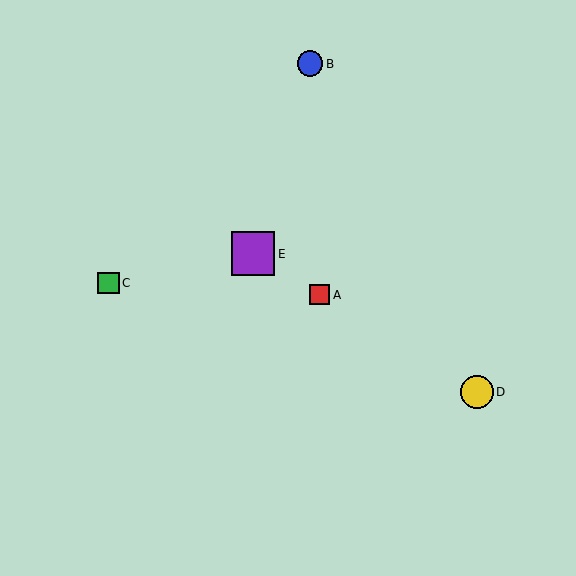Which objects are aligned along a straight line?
Objects A, D, E are aligned along a straight line.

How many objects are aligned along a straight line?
3 objects (A, D, E) are aligned along a straight line.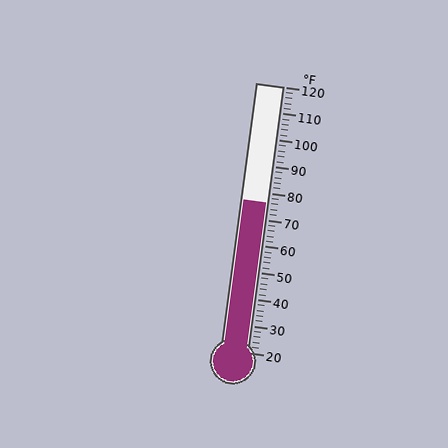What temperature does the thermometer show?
The thermometer shows approximately 76°F.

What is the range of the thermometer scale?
The thermometer scale ranges from 20°F to 120°F.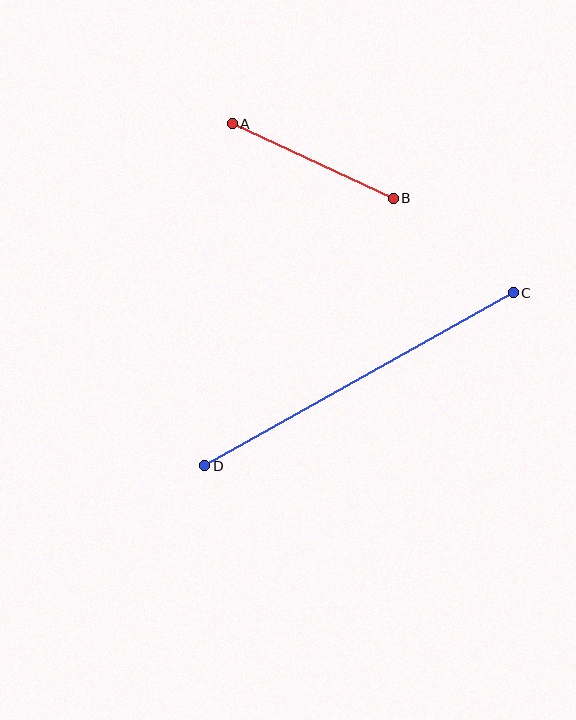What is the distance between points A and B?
The distance is approximately 178 pixels.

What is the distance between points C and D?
The distance is approximately 353 pixels.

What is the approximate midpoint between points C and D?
The midpoint is at approximately (359, 379) pixels.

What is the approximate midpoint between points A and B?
The midpoint is at approximately (313, 161) pixels.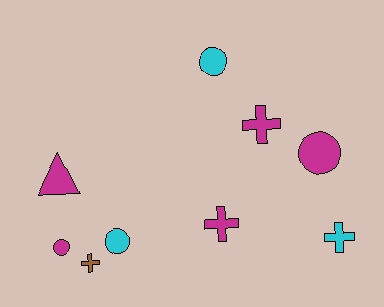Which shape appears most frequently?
Cross, with 4 objects.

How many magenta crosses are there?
There are 2 magenta crosses.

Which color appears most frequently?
Magenta, with 5 objects.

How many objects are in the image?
There are 9 objects.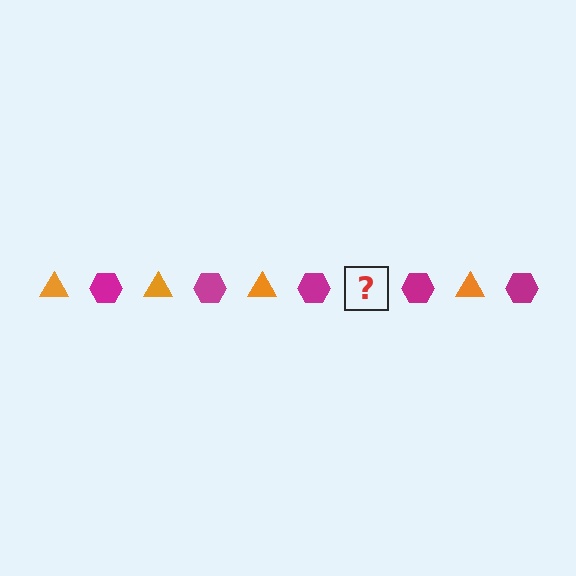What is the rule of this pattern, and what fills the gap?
The rule is that the pattern alternates between orange triangle and magenta hexagon. The gap should be filled with an orange triangle.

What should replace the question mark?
The question mark should be replaced with an orange triangle.